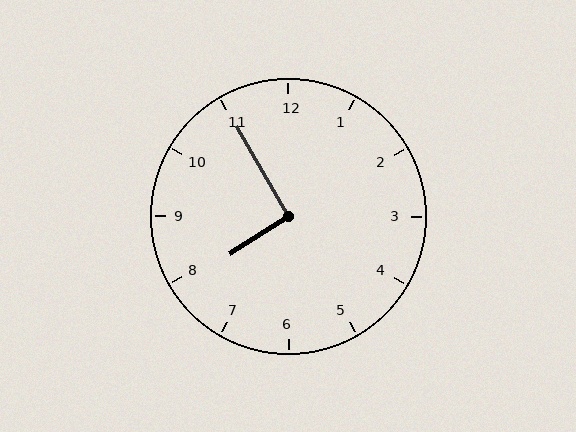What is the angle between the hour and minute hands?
Approximately 92 degrees.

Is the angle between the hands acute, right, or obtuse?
It is right.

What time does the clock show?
7:55.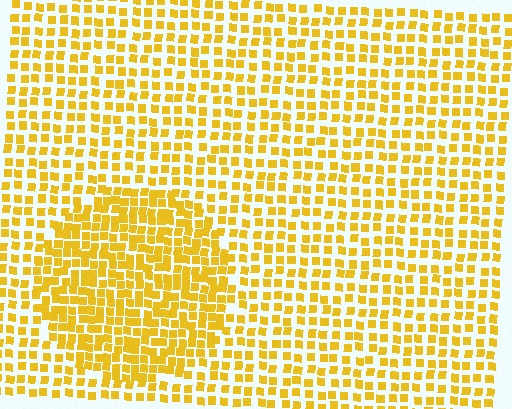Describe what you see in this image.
The image contains small yellow elements arranged at two different densities. A circle-shaped region is visible where the elements are more densely packed than the surrounding area.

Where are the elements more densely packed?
The elements are more densely packed inside the circle boundary.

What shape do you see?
I see a circle.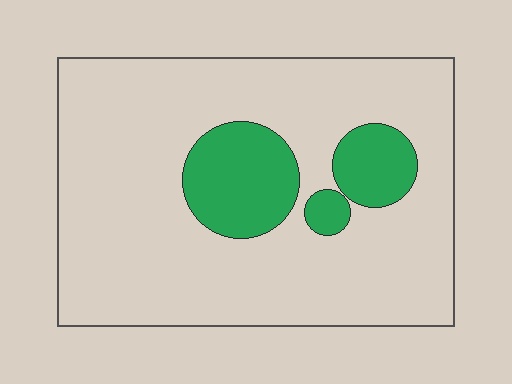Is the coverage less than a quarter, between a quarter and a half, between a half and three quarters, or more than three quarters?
Less than a quarter.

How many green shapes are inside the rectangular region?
3.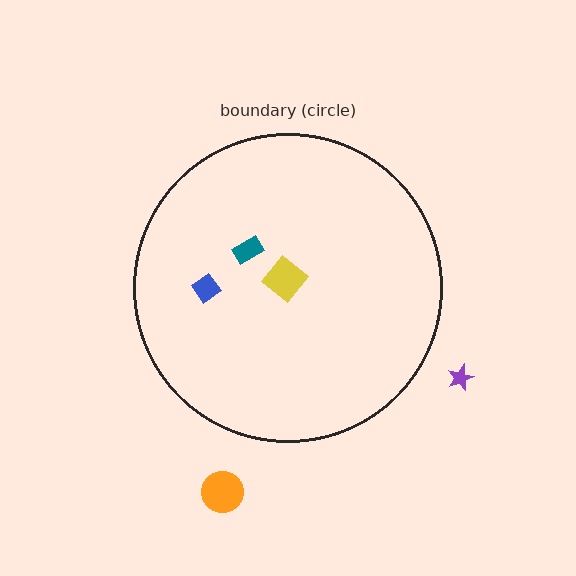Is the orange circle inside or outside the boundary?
Outside.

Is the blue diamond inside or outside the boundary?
Inside.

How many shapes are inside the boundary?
3 inside, 2 outside.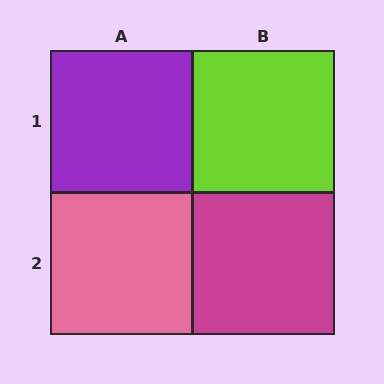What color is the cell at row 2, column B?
Magenta.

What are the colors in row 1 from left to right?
Purple, lime.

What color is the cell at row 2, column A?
Pink.